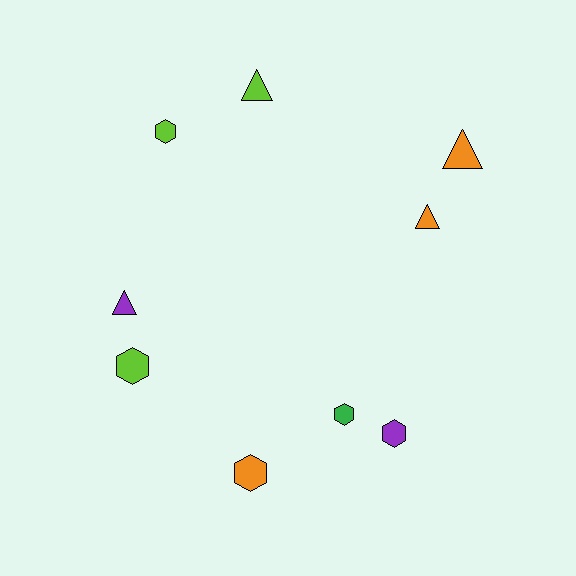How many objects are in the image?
There are 9 objects.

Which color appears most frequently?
Lime, with 3 objects.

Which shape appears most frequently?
Hexagon, with 5 objects.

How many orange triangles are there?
There are 2 orange triangles.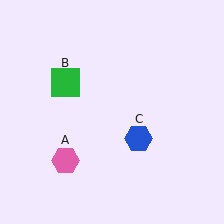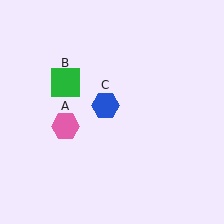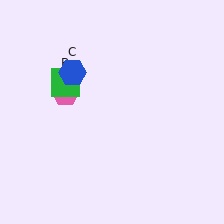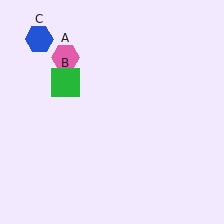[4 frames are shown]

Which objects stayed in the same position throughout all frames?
Green square (object B) remained stationary.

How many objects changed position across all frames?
2 objects changed position: pink hexagon (object A), blue hexagon (object C).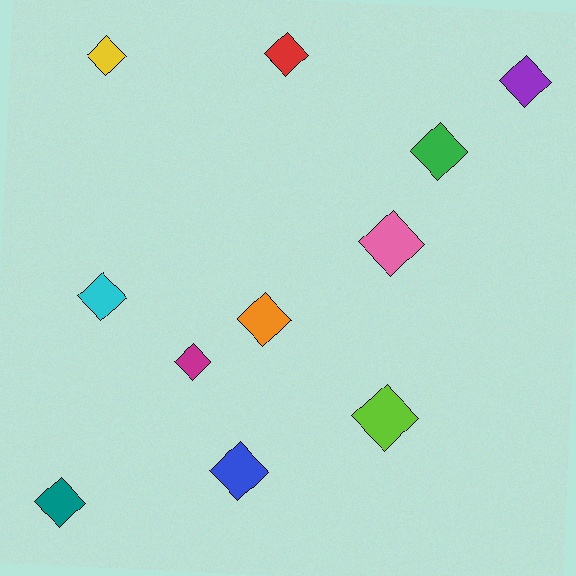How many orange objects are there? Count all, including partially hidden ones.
There is 1 orange object.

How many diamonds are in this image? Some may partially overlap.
There are 11 diamonds.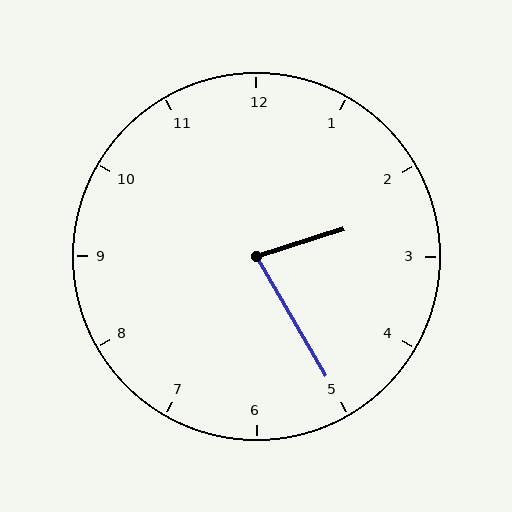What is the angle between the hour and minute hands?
Approximately 78 degrees.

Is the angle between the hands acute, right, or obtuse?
It is acute.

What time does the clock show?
2:25.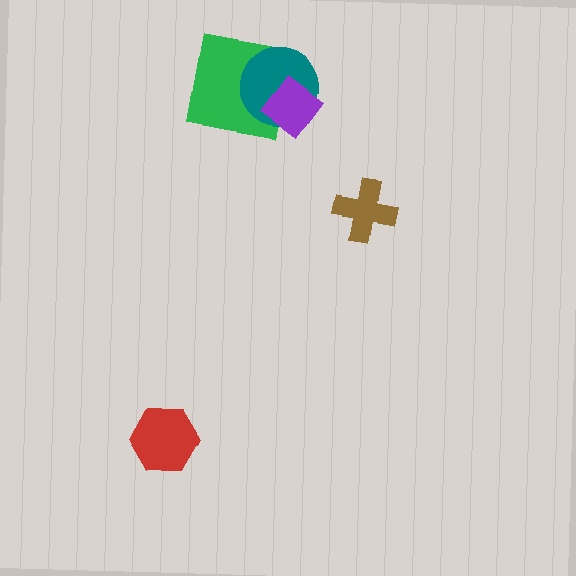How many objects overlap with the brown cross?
0 objects overlap with the brown cross.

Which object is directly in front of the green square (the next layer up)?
The teal circle is directly in front of the green square.